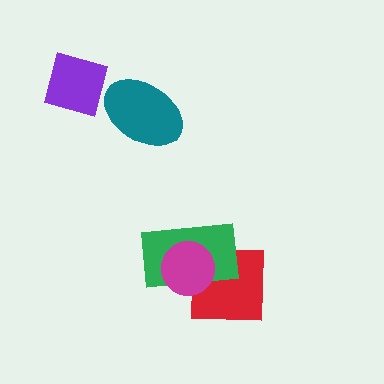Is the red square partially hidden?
Yes, it is partially covered by another shape.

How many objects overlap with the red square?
2 objects overlap with the red square.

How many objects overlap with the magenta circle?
2 objects overlap with the magenta circle.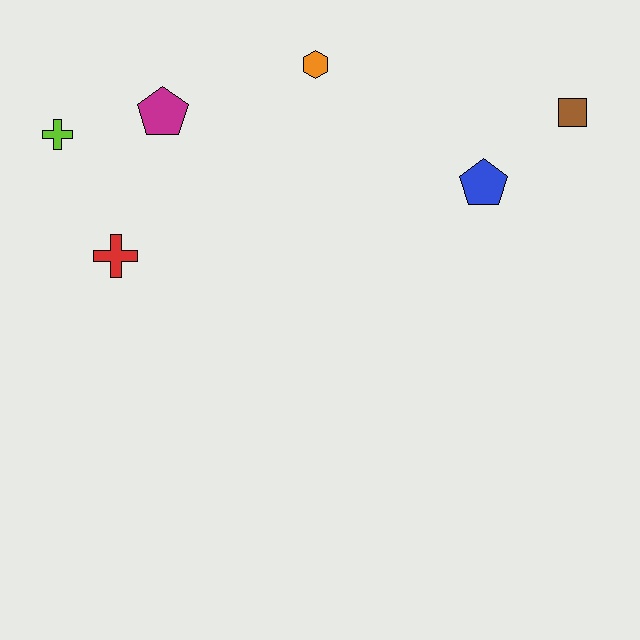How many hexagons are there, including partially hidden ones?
There is 1 hexagon.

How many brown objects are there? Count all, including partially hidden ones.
There is 1 brown object.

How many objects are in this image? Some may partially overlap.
There are 6 objects.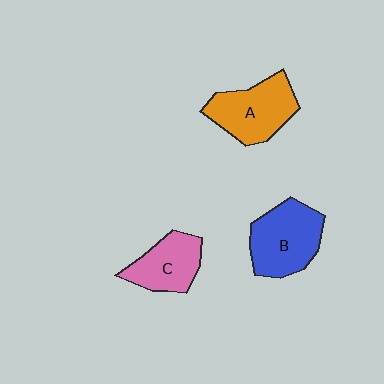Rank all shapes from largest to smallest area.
From largest to smallest: B (blue), A (orange), C (pink).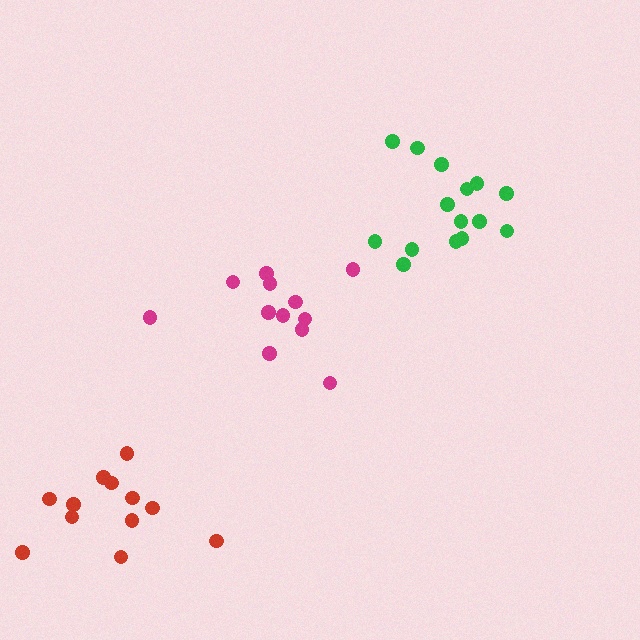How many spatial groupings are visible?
There are 3 spatial groupings.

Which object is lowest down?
The red cluster is bottommost.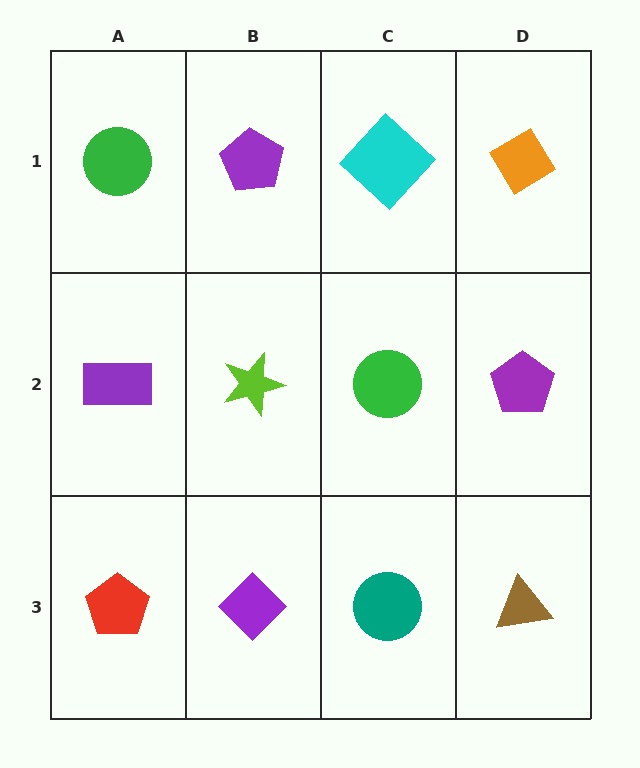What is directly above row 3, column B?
A lime star.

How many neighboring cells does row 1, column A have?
2.